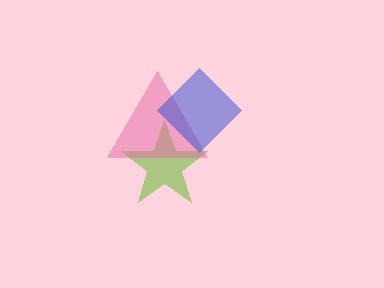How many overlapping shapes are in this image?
There are 3 overlapping shapes in the image.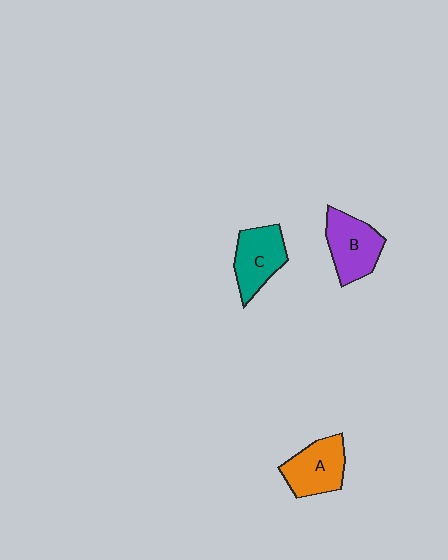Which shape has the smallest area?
Shape C (teal).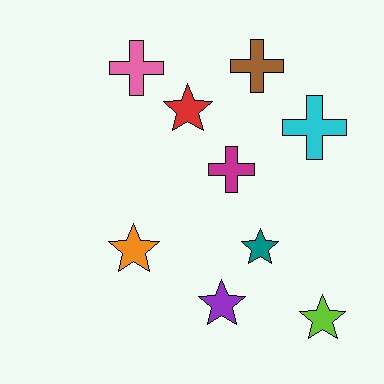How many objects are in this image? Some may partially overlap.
There are 9 objects.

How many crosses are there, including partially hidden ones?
There are 4 crosses.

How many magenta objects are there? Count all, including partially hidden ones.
There is 1 magenta object.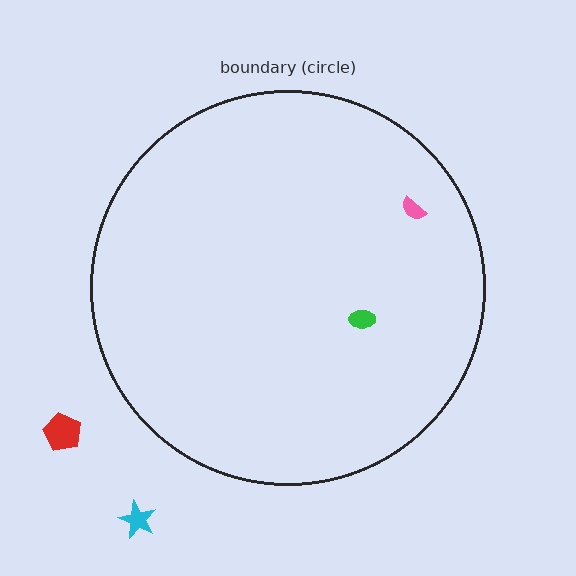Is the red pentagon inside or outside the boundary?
Outside.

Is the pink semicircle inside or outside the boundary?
Inside.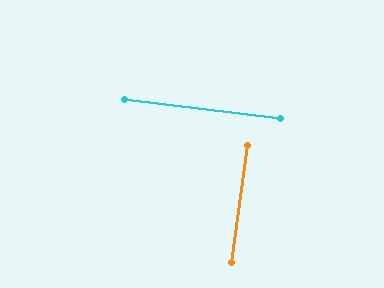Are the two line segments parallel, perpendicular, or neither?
Perpendicular — they meet at approximately 89°.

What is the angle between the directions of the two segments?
Approximately 89 degrees.